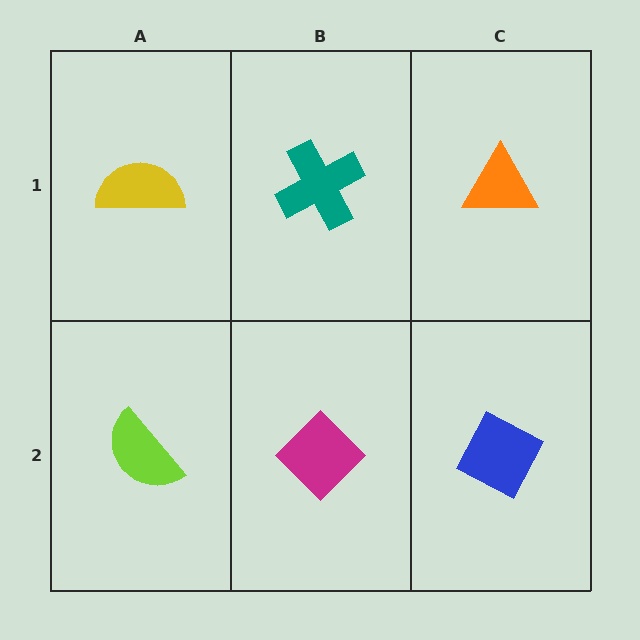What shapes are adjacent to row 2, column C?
An orange triangle (row 1, column C), a magenta diamond (row 2, column B).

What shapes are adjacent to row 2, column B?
A teal cross (row 1, column B), a lime semicircle (row 2, column A), a blue diamond (row 2, column C).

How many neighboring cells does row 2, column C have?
2.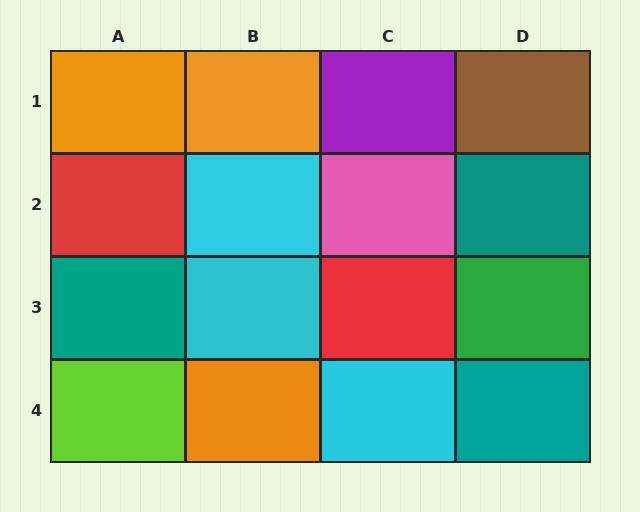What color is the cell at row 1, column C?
Purple.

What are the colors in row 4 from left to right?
Lime, orange, cyan, teal.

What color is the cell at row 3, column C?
Red.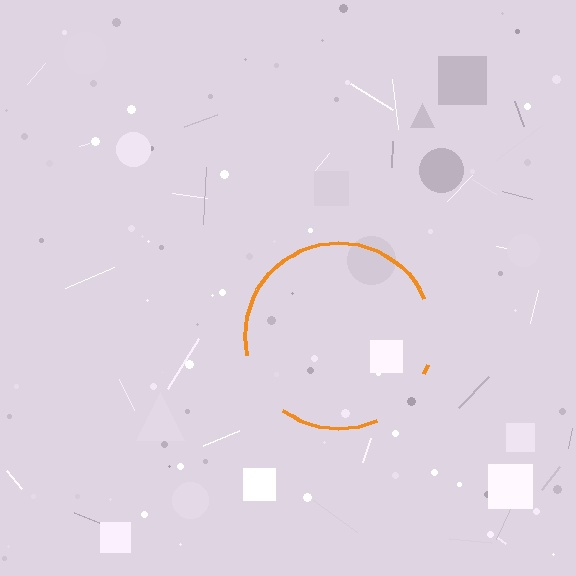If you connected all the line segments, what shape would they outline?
They would outline a circle.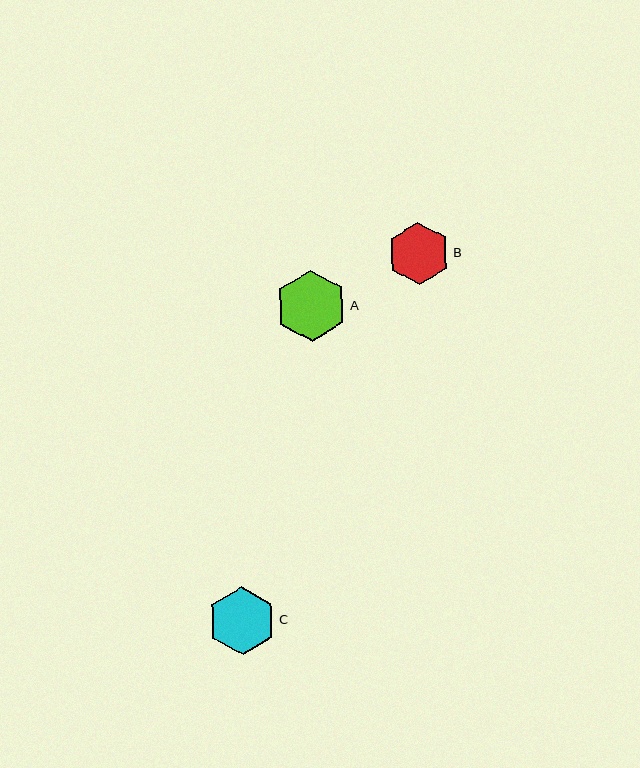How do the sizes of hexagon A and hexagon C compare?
Hexagon A and hexagon C are approximately the same size.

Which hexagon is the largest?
Hexagon A is the largest with a size of approximately 71 pixels.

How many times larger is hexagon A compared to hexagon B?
Hexagon A is approximately 1.1 times the size of hexagon B.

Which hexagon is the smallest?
Hexagon B is the smallest with a size of approximately 63 pixels.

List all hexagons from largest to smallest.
From largest to smallest: A, C, B.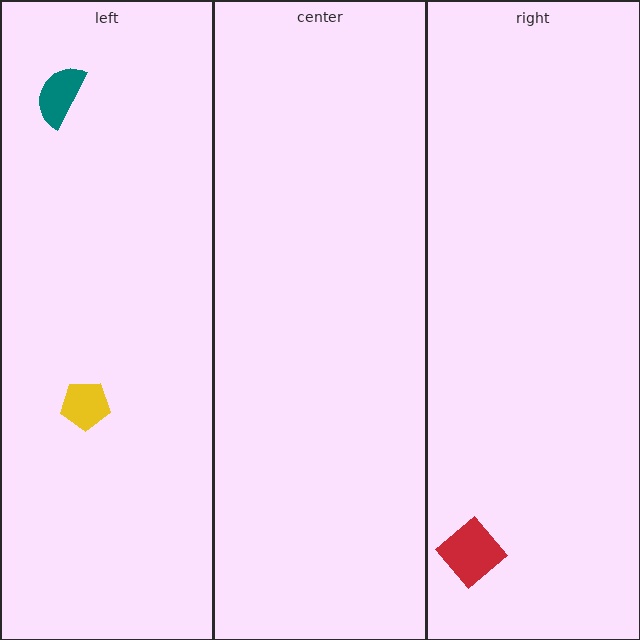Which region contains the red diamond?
The right region.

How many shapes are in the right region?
1.